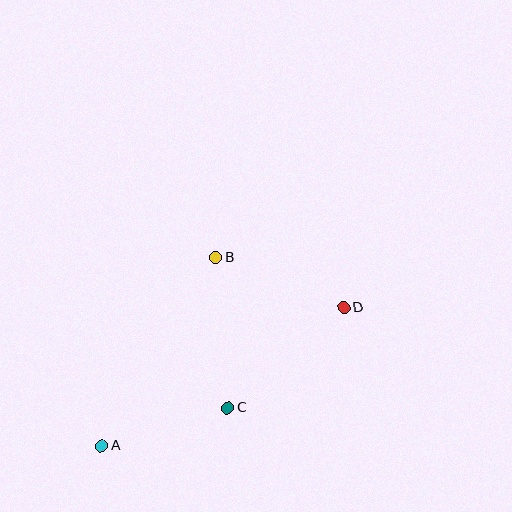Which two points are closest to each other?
Points A and C are closest to each other.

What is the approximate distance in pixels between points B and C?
The distance between B and C is approximately 151 pixels.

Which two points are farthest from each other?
Points A and D are farthest from each other.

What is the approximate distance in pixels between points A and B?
The distance between A and B is approximately 220 pixels.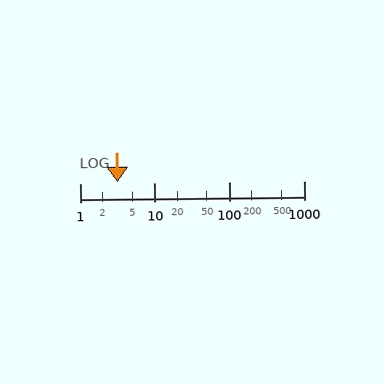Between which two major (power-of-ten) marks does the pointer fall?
The pointer is between 1 and 10.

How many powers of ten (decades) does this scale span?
The scale spans 3 decades, from 1 to 1000.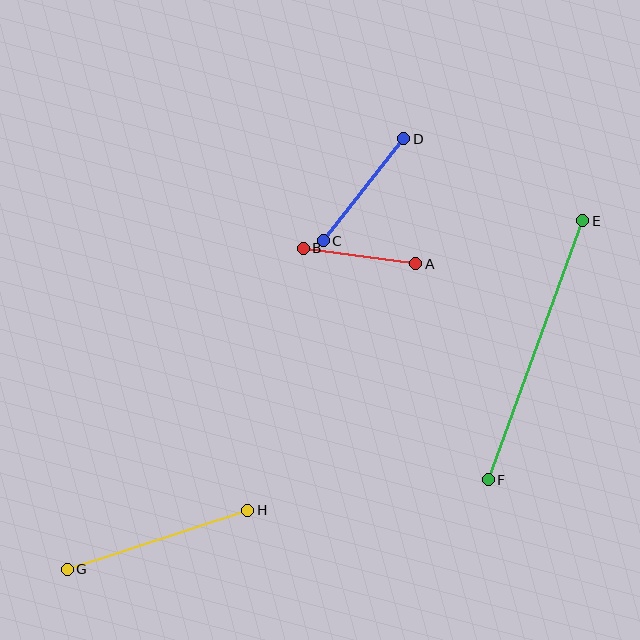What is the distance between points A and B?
The distance is approximately 114 pixels.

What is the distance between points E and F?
The distance is approximately 276 pixels.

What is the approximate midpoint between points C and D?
The midpoint is at approximately (363, 190) pixels.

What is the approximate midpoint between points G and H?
The midpoint is at approximately (157, 540) pixels.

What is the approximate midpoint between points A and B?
The midpoint is at approximately (359, 256) pixels.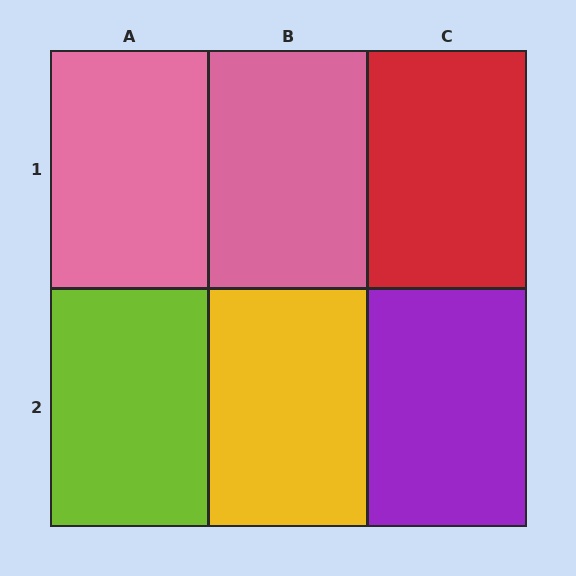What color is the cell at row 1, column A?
Pink.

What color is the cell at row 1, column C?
Red.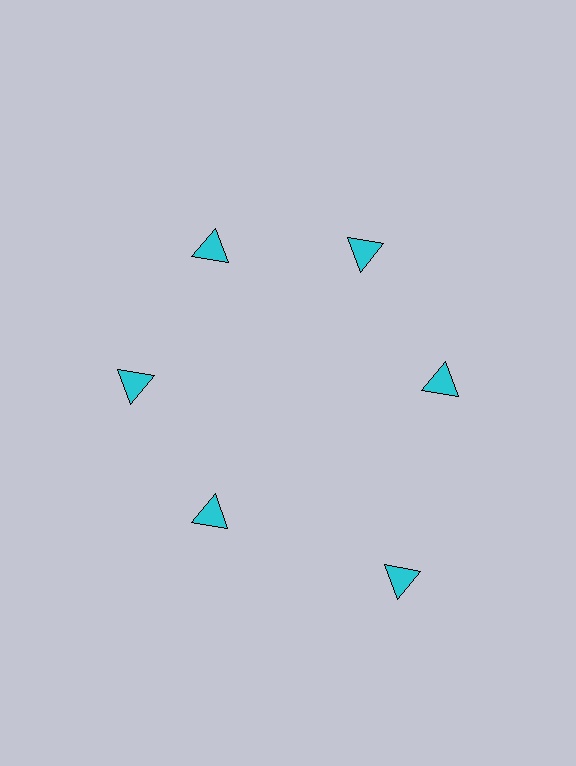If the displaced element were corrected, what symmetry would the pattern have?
It would have 6-fold rotational symmetry — the pattern would map onto itself every 60 degrees.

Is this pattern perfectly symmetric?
No. The 6 cyan triangles are arranged in a ring, but one element near the 5 o'clock position is pushed outward from the center, breaking the 6-fold rotational symmetry.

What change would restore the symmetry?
The symmetry would be restored by moving it inward, back onto the ring so that all 6 triangles sit at equal angles and equal distance from the center.